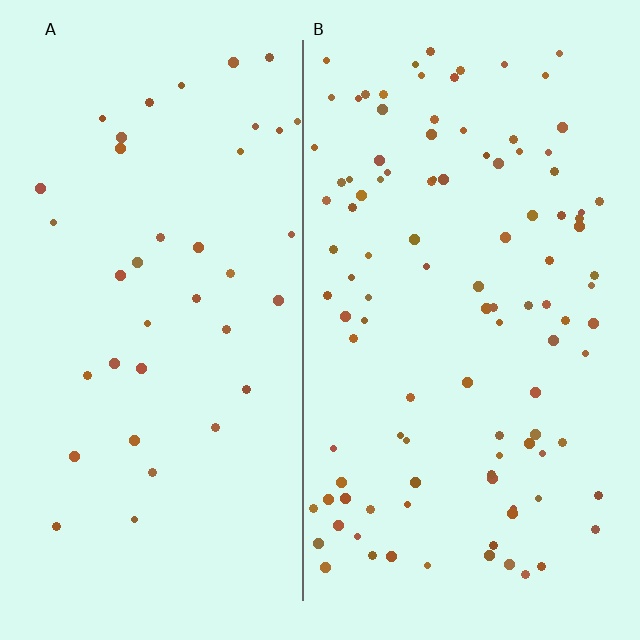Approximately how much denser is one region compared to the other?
Approximately 2.8× — region B over region A.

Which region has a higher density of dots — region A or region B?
B (the right).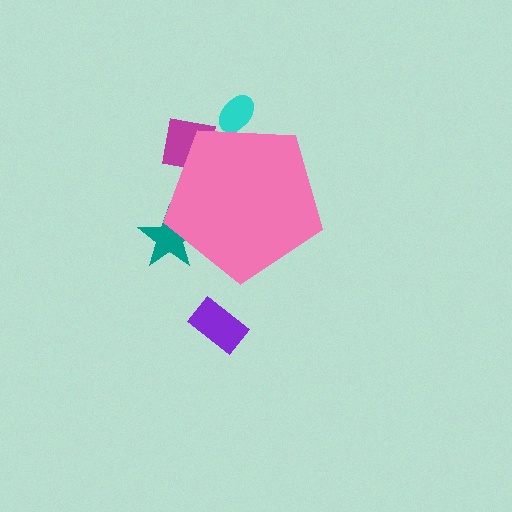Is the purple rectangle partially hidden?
No, the purple rectangle is fully visible.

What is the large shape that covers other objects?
A pink pentagon.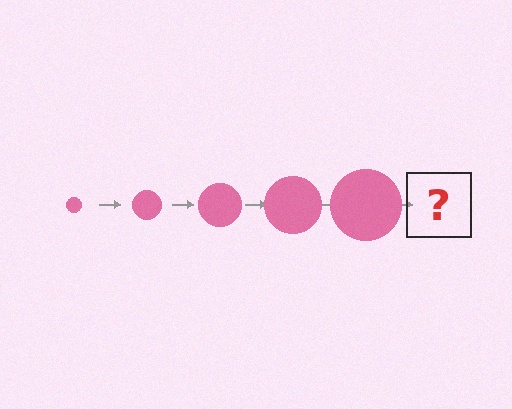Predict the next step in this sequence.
The next step is a pink circle, larger than the previous one.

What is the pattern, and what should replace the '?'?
The pattern is that the circle gets progressively larger each step. The '?' should be a pink circle, larger than the previous one.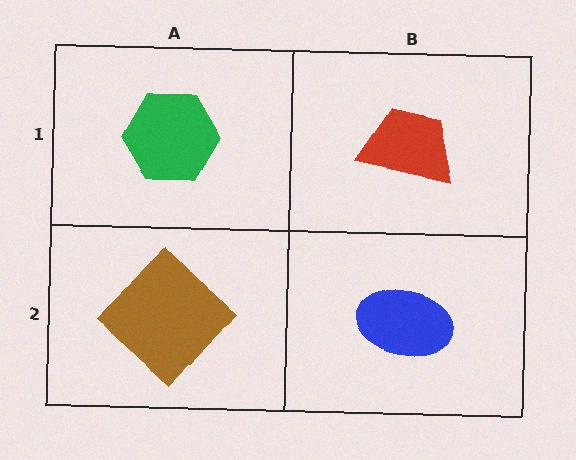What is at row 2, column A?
A brown diamond.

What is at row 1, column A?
A green hexagon.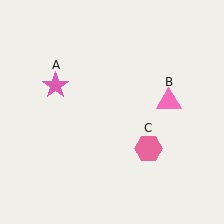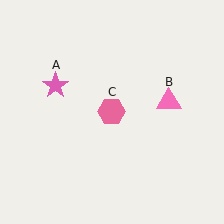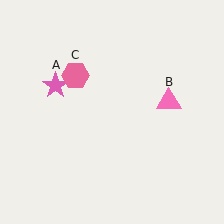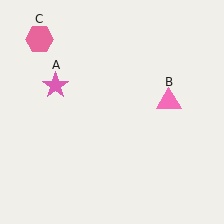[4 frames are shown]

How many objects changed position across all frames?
1 object changed position: pink hexagon (object C).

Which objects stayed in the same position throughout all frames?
Pink star (object A) and pink triangle (object B) remained stationary.